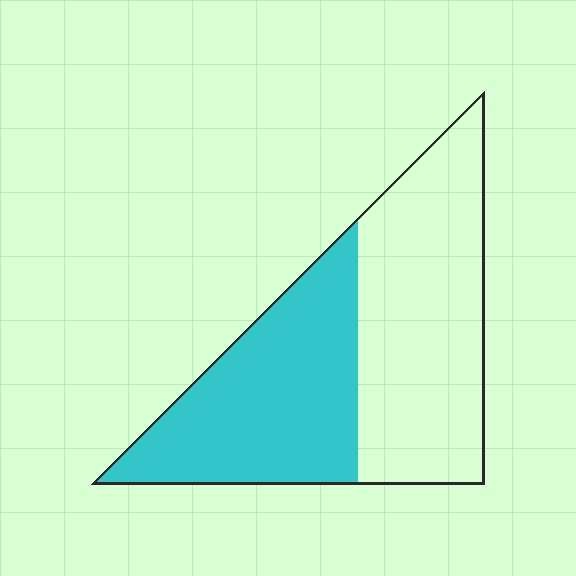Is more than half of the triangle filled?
No.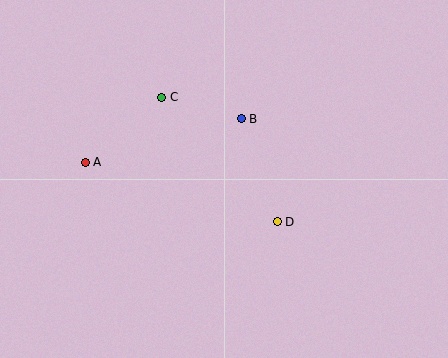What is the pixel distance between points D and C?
The distance between D and C is 170 pixels.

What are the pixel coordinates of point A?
Point A is at (85, 162).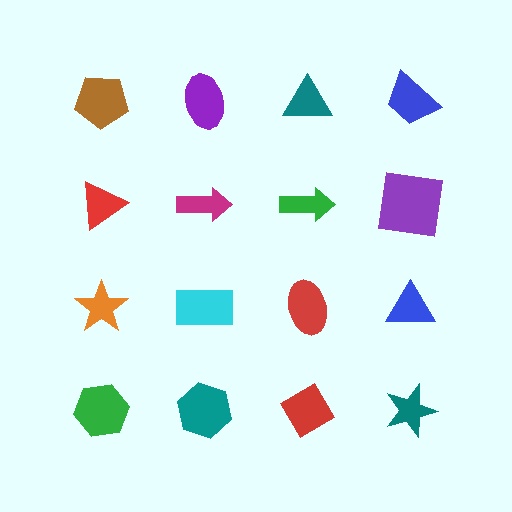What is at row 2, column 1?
A red triangle.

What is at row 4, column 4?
A teal star.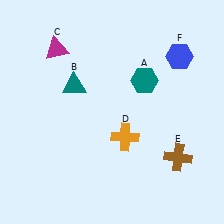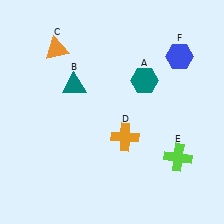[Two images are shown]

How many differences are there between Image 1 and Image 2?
There are 2 differences between the two images.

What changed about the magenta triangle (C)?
In Image 1, C is magenta. In Image 2, it changed to orange.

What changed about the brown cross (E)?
In Image 1, E is brown. In Image 2, it changed to lime.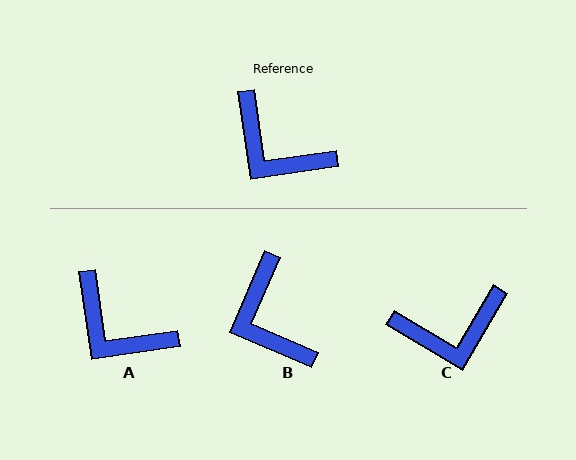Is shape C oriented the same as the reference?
No, it is off by about 51 degrees.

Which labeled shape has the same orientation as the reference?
A.